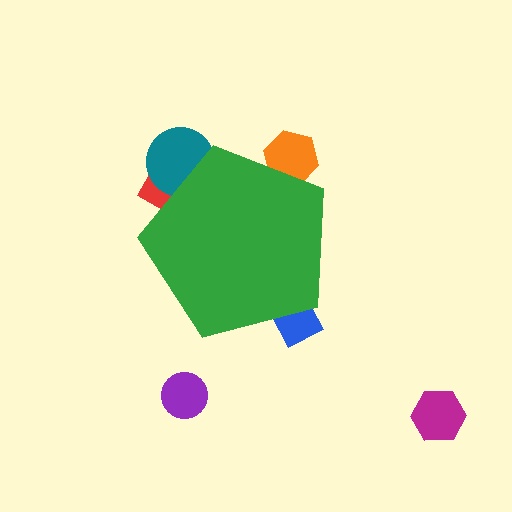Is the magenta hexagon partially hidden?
No, the magenta hexagon is fully visible.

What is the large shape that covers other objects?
A green pentagon.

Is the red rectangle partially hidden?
Yes, the red rectangle is partially hidden behind the green pentagon.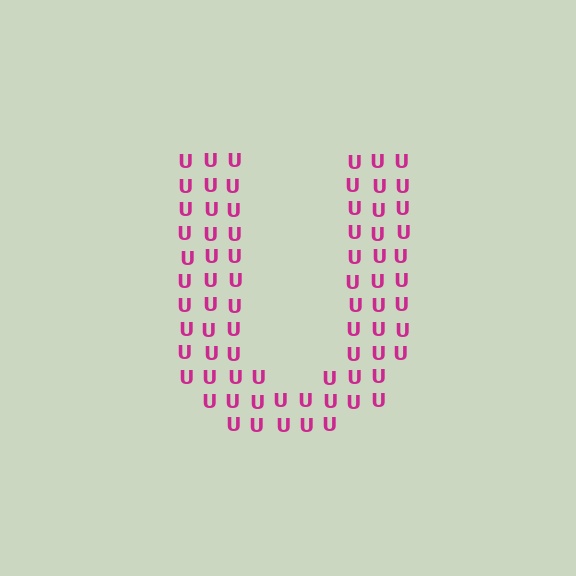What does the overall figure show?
The overall figure shows the letter U.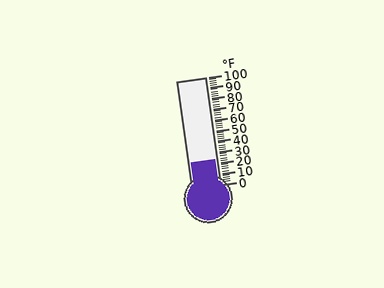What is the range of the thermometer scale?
The thermometer scale ranges from 0°F to 100°F.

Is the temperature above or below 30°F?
The temperature is below 30°F.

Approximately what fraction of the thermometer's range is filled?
The thermometer is filled to approximately 25% of its range.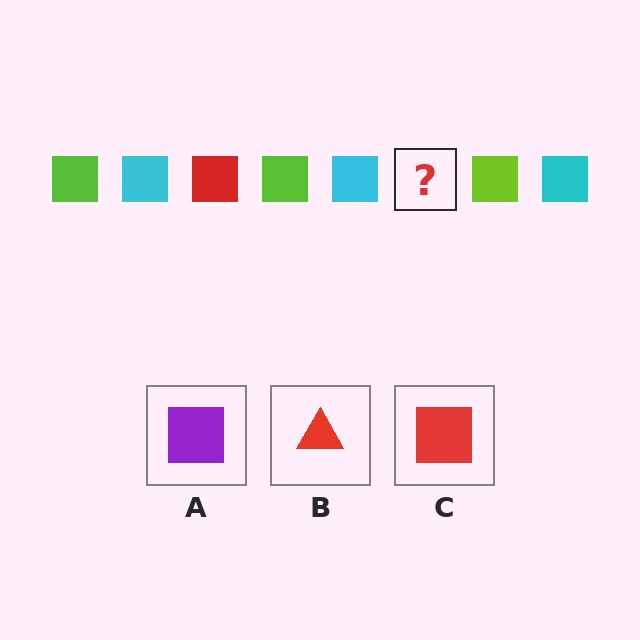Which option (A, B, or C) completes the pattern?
C.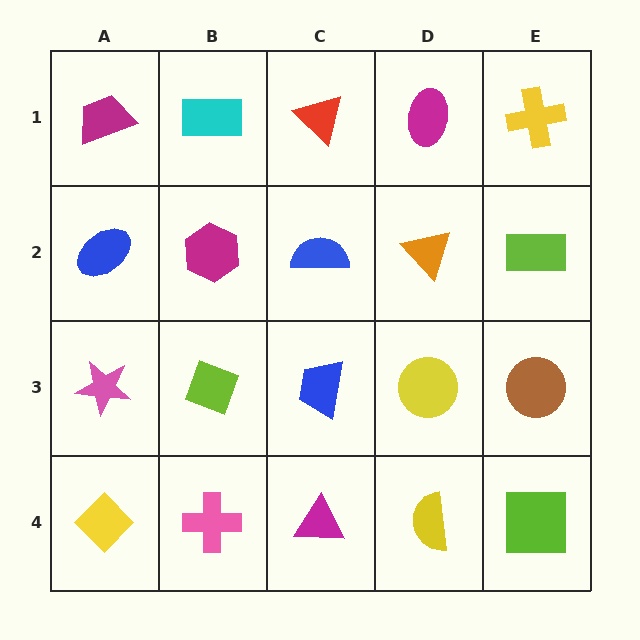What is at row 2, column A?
A blue ellipse.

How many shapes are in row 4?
5 shapes.